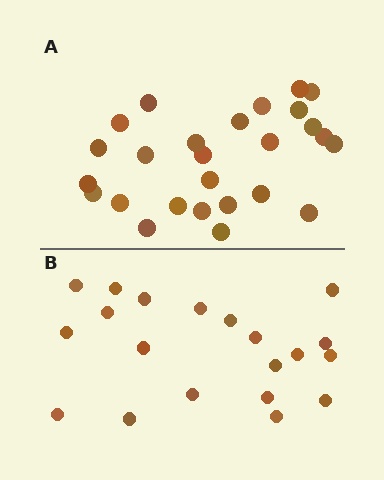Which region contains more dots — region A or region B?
Region A (the top region) has more dots.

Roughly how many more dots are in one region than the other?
Region A has about 6 more dots than region B.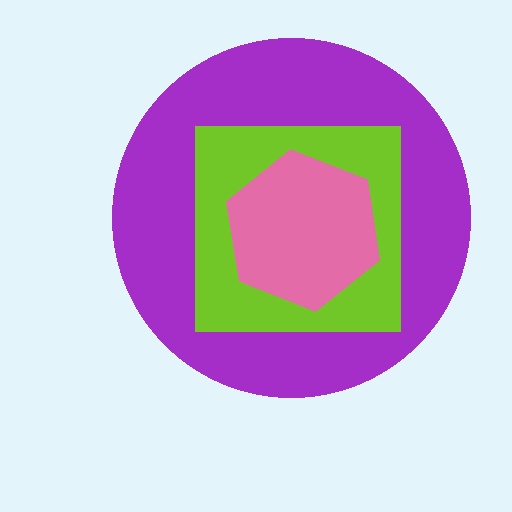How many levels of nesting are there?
3.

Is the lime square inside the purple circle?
Yes.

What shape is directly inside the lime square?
The pink hexagon.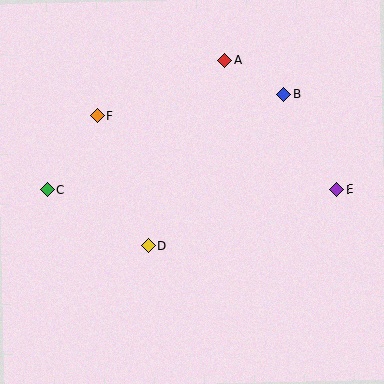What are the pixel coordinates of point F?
Point F is at (97, 116).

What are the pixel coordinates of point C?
Point C is at (47, 190).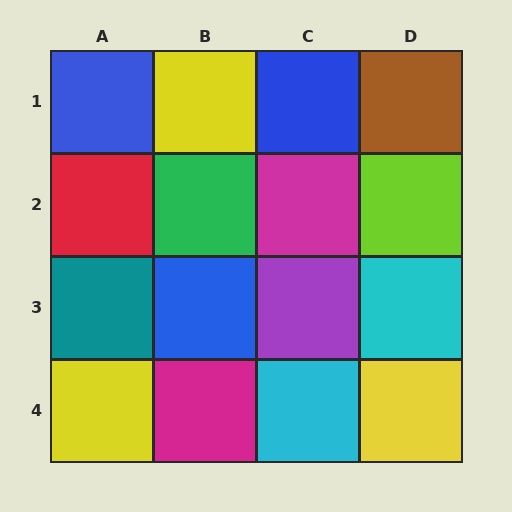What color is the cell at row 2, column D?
Lime.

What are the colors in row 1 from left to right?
Blue, yellow, blue, brown.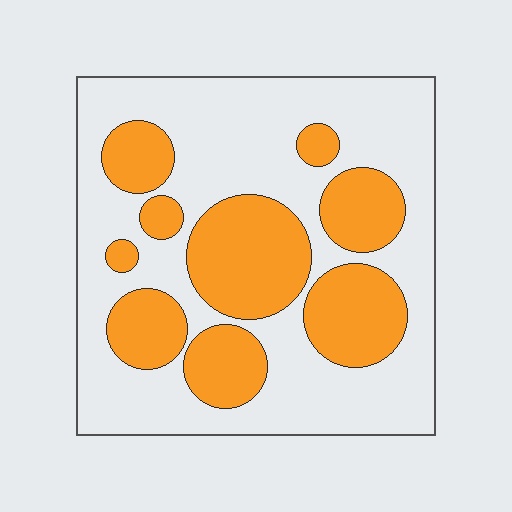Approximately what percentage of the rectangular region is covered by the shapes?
Approximately 35%.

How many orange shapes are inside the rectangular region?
9.